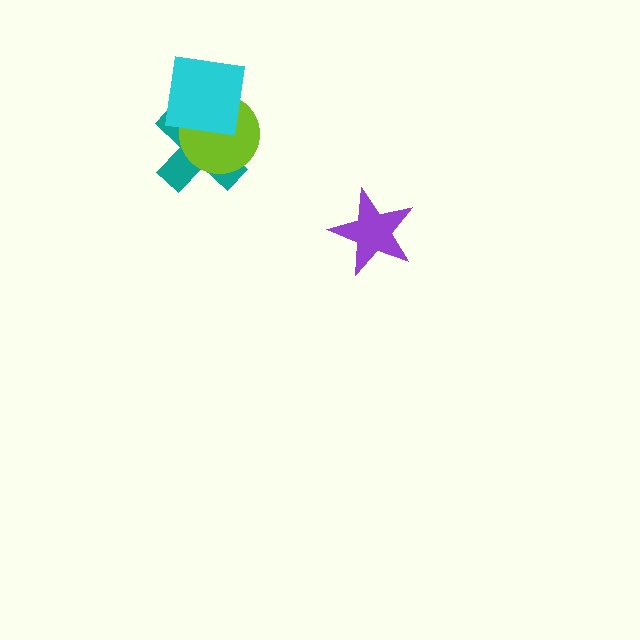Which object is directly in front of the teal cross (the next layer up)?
The lime circle is directly in front of the teal cross.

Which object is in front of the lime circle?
The cyan square is in front of the lime circle.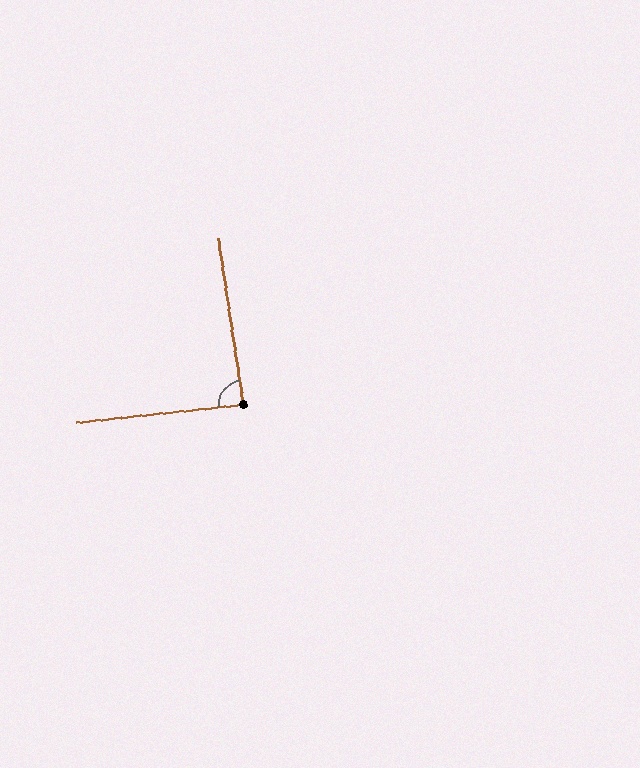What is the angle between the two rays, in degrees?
Approximately 88 degrees.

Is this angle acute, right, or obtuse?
It is approximately a right angle.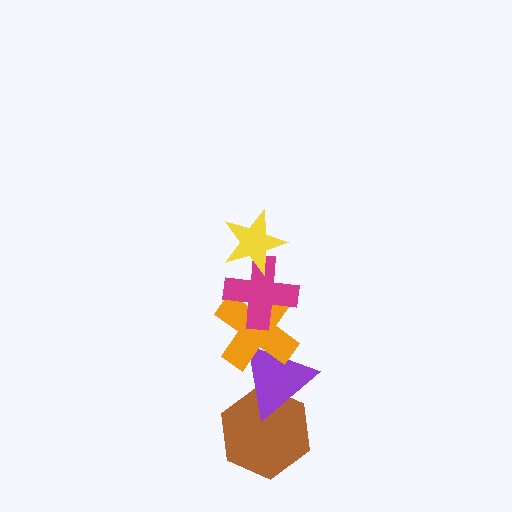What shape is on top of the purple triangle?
The orange cross is on top of the purple triangle.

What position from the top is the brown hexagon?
The brown hexagon is 5th from the top.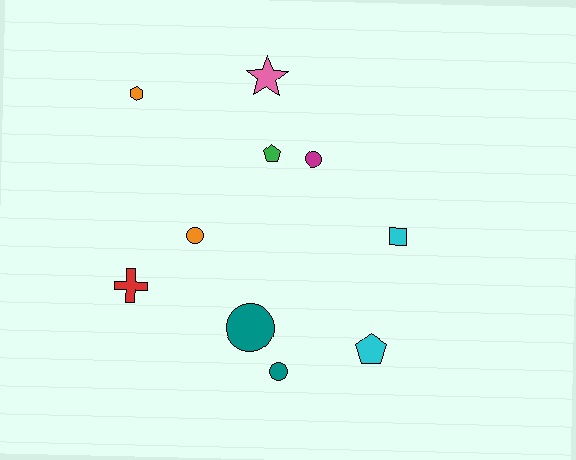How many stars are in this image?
There is 1 star.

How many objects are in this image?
There are 10 objects.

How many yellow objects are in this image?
There are no yellow objects.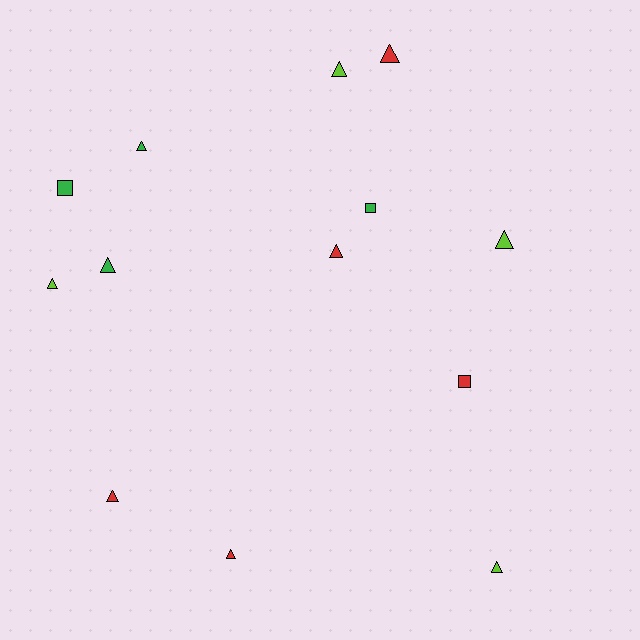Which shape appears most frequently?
Triangle, with 10 objects.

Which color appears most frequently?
Red, with 5 objects.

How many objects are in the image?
There are 13 objects.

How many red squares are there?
There is 1 red square.